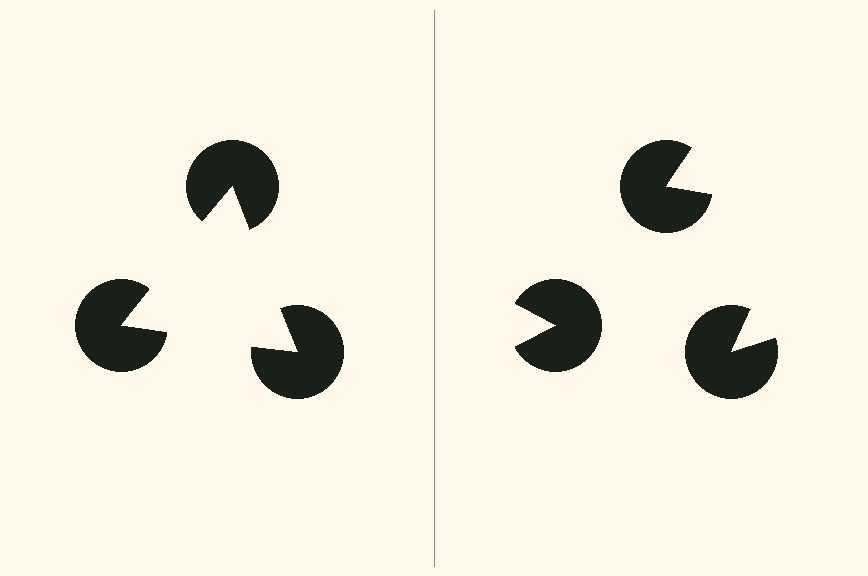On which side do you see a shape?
An illusory triangle appears on the left side. On the right side the wedge cuts are rotated, so no coherent shape forms.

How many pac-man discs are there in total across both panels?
6 — 3 on each side.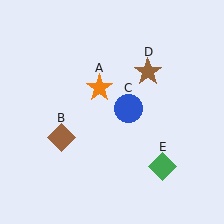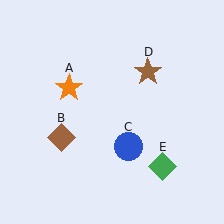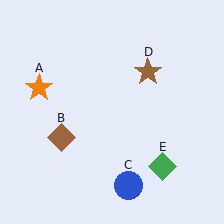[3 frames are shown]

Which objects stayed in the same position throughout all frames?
Brown diamond (object B) and brown star (object D) and green diamond (object E) remained stationary.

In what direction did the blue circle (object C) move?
The blue circle (object C) moved down.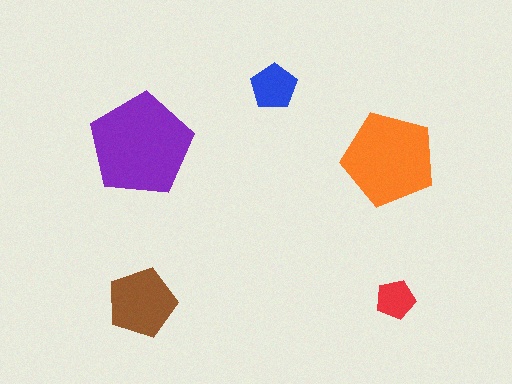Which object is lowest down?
The brown pentagon is bottommost.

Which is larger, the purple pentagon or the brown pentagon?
The purple one.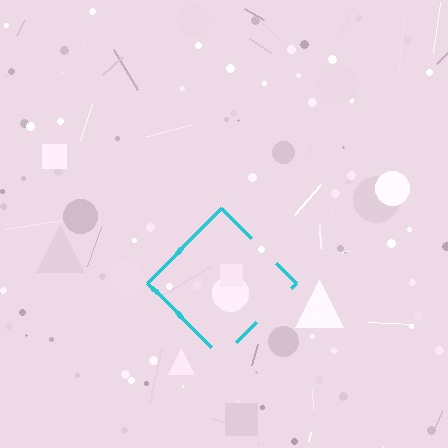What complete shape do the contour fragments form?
The contour fragments form a diamond.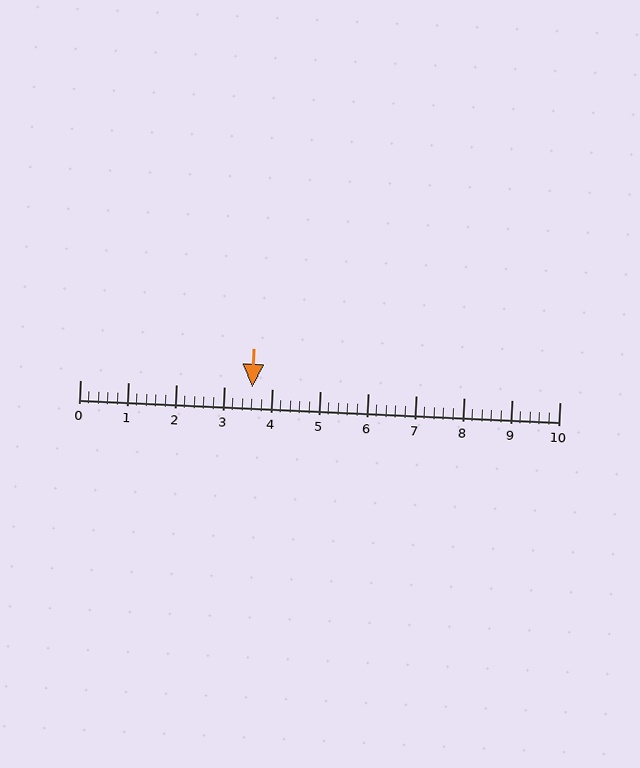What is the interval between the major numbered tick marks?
The major tick marks are spaced 1 units apart.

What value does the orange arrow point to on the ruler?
The orange arrow points to approximately 3.6.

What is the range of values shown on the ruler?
The ruler shows values from 0 to 10.